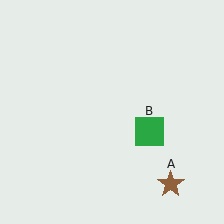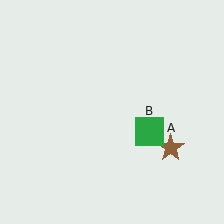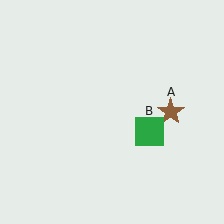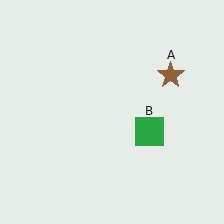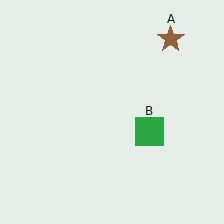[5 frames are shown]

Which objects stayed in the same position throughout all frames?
Green square (object B) remained stationary.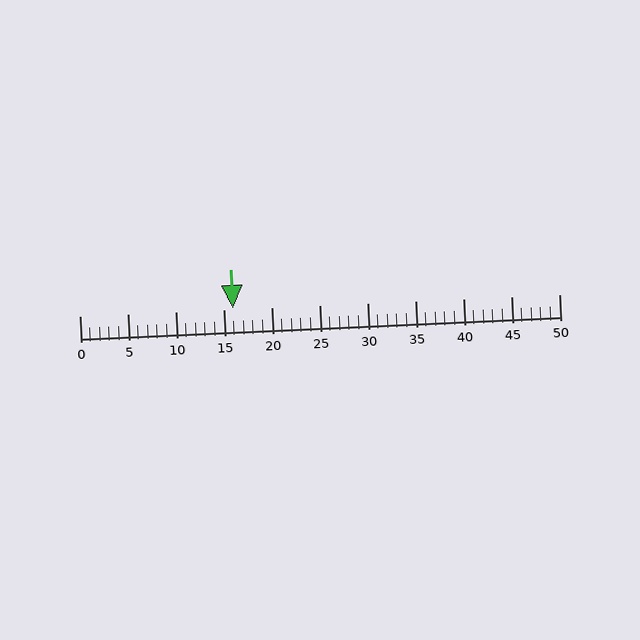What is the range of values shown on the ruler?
The ruler shows values from 0 to 50.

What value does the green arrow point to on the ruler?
The green arrow points to approximately 16.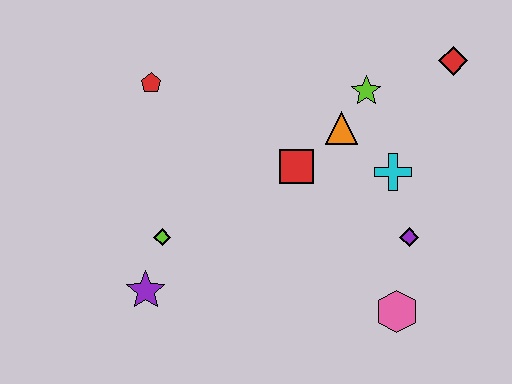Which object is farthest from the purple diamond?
The red pentagon is farthest from the purple diamond.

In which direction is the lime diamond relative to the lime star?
The lime diamond is to the left of the lime star.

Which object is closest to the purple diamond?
The cyan cross is closest to the purple diamond.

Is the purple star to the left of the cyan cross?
Yes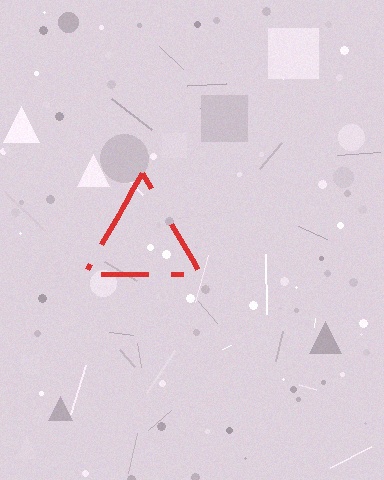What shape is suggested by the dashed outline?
The dashed outline suggests a triangle.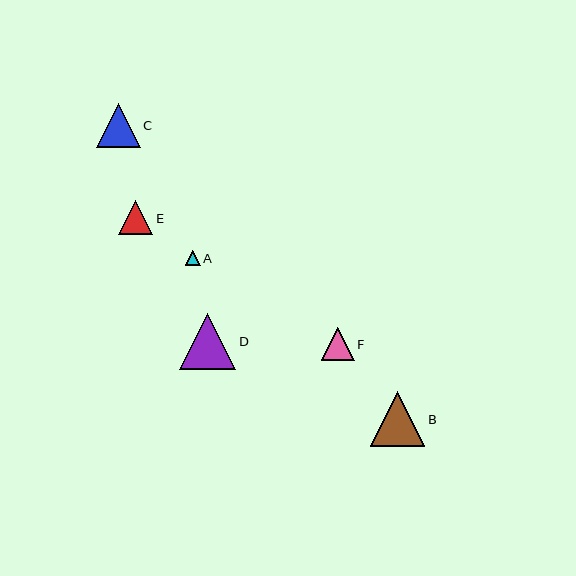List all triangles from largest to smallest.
From largest to smallest: D, B, C, E, F, A.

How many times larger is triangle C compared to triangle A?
Triangle C is approximately 2.9 times the size of triangle A.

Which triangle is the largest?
Triangle D is the largest with a size of approximately 56 pixels.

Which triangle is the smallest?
Triangle A is the smallest with a size of approximately 15 pixels.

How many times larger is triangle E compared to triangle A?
Triangle E is approximately 2.2 times the size of triangle A.